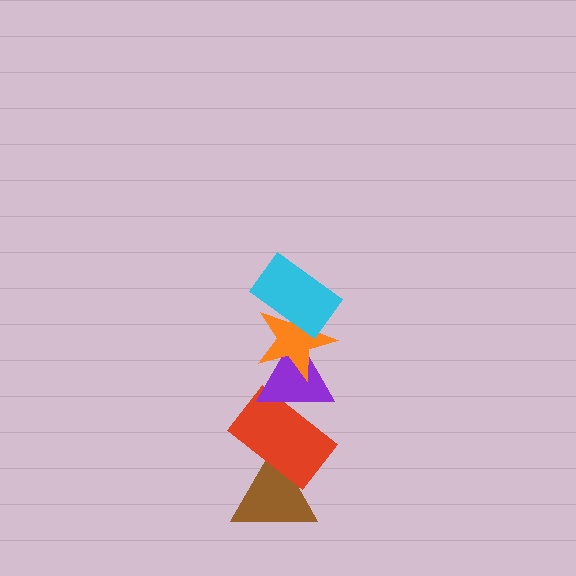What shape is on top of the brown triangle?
The red rectangle is on top of the brown triangle.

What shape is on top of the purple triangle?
The orange star is on top of the purple triangle.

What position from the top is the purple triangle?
The purple triangle is 3rd from the top.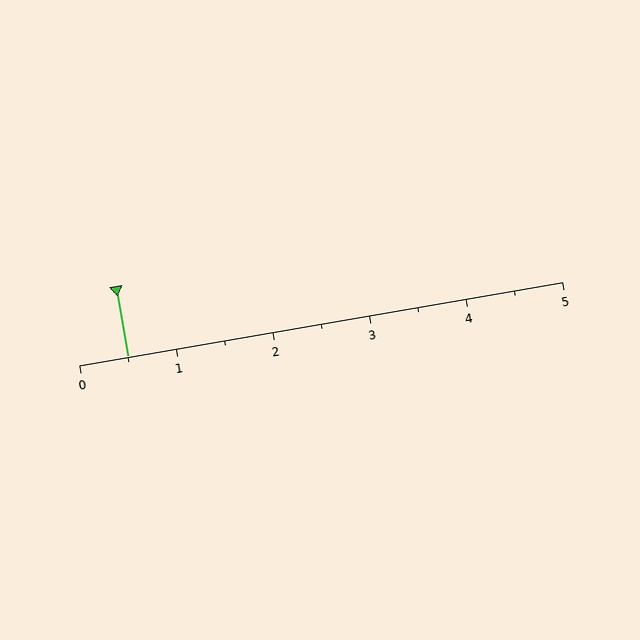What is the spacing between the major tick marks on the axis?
The major ticks are spaced 1 apart.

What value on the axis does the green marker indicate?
The marker indicates approximately 0.5.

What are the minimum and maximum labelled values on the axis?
The axis runs from 0 to 5.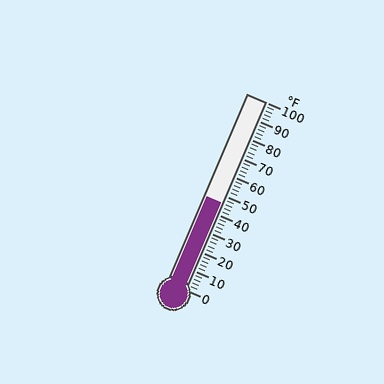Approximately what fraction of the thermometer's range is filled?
The thermometer is filled to approximately 45% of its range.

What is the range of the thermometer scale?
The thermometer scale ranges from 0°F to 100°F.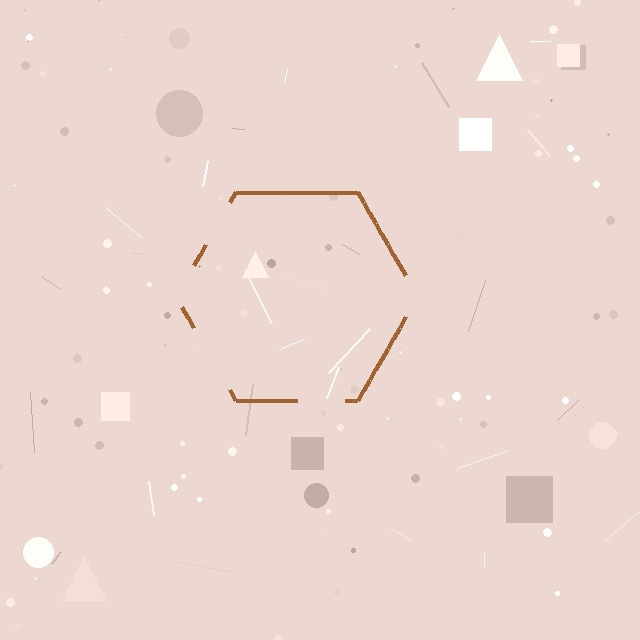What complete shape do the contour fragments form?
The contour fragments form a hexagon.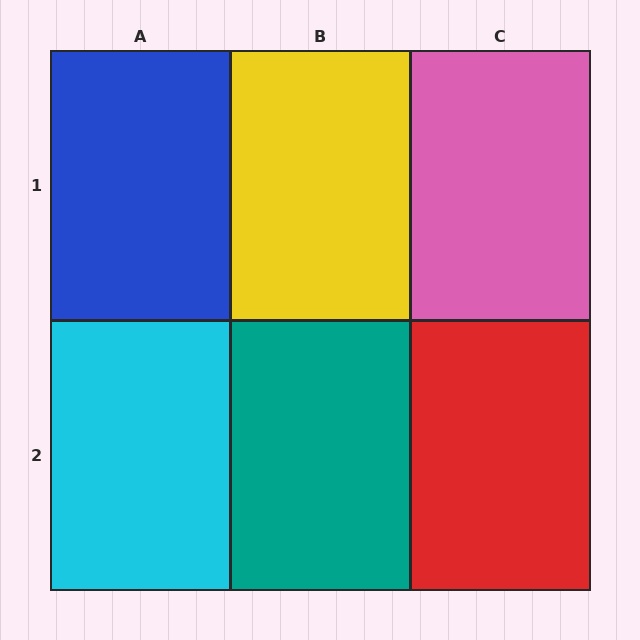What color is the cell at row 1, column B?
Yellow.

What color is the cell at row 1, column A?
Blue.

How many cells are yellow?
1 cell is yellow.